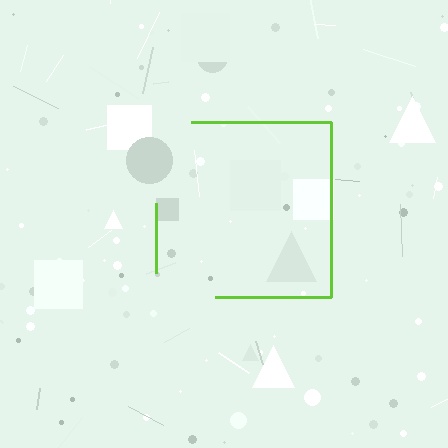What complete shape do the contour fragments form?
The contour fragments form a square.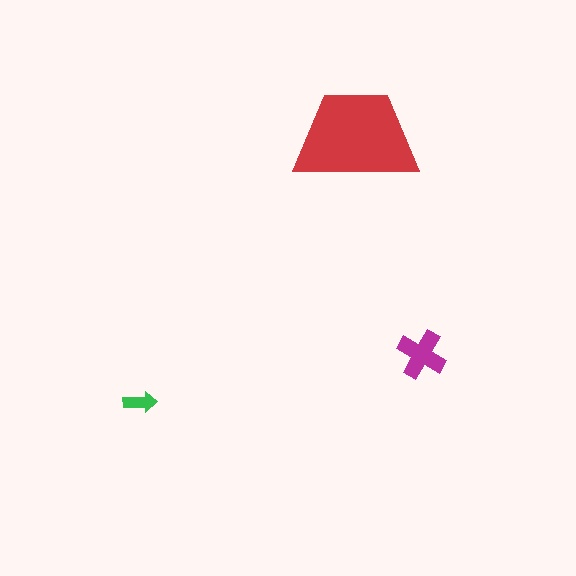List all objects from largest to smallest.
The red trapezoid, the magenta cross, the green arrow.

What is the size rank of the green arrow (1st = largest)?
3rd.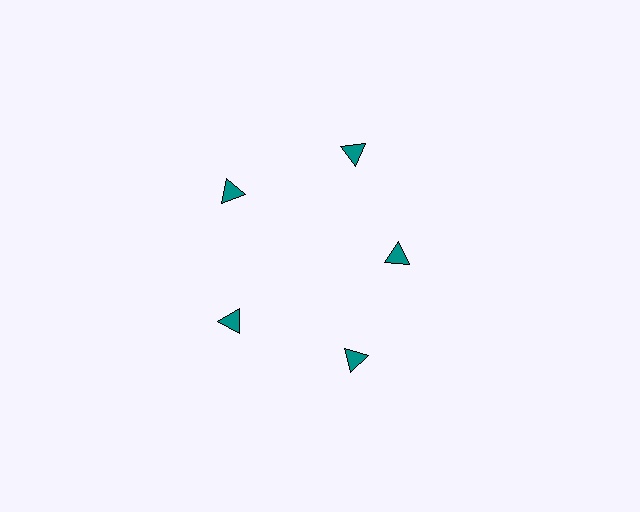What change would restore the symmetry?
The symmetry would be restored by moving it outward, back onto the ring so that all 5 triangles sit at equal angles and equal distance from the center.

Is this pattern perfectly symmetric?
No. The 5 teal triangles are arranged in a ring, but one element near the 3 o'clock position is pulled inward toward the center, breaking the 5-fold rotational symmetry.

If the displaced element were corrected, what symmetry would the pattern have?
It would have 5-fold rotational symmetry — the pattern would map onto itself every 72 degrees.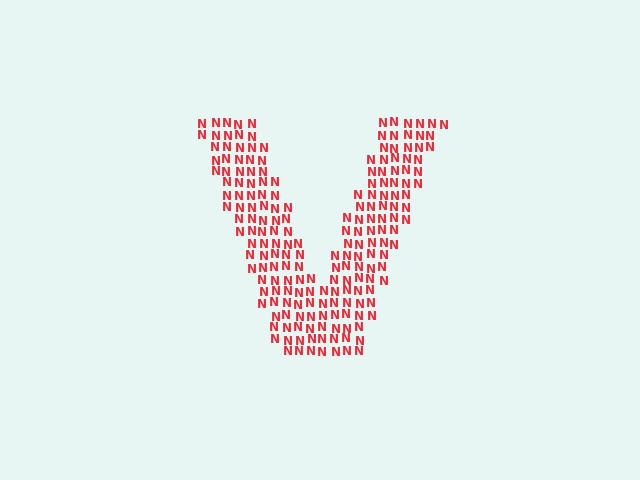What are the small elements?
The small elements are letter N's.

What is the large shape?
The large shape is the letter V.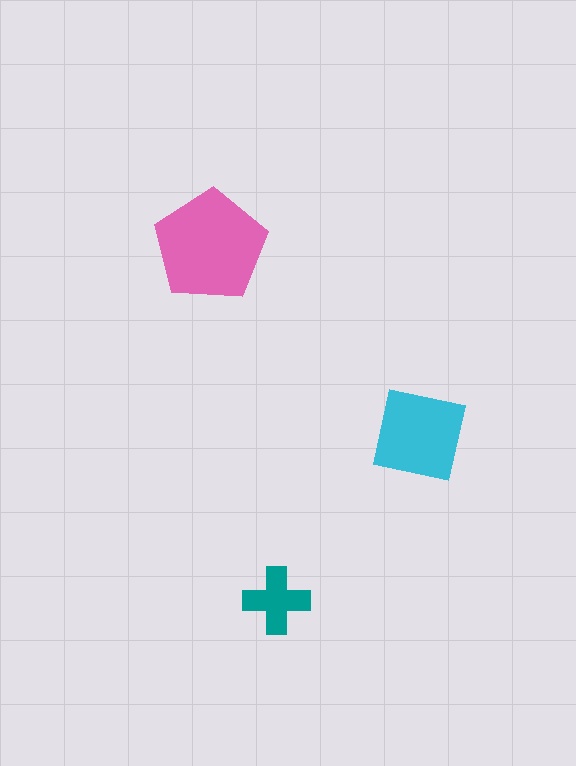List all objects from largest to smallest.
The pink pentagon, the cyan square, the teal cross.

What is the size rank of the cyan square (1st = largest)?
2nd.